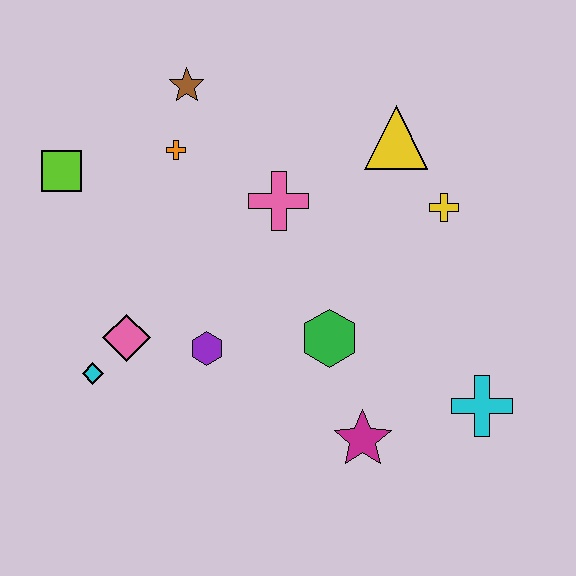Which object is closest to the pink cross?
The orange cross is closest to the pink cross.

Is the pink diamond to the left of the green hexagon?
Yes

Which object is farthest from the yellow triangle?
The cyan diamond is farthest from the yellow triangle.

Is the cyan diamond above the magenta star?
Yes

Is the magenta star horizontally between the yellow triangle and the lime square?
Yes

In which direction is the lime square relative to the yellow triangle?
The lime square is to the left of the yellow triangle.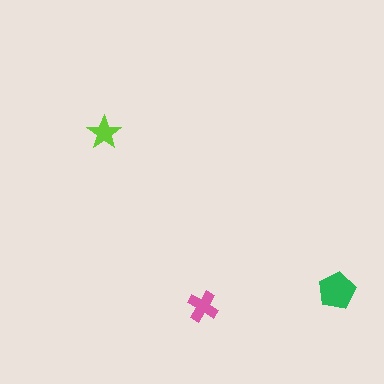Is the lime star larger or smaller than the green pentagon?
Smaller.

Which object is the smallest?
The lime star.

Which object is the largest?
The green pentagon.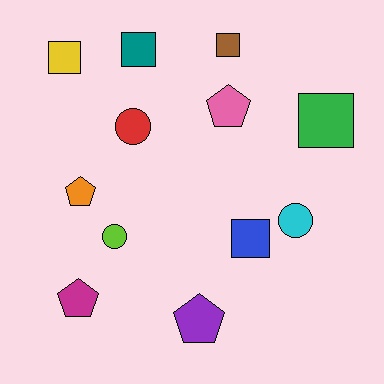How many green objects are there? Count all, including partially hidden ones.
There is 1 green object.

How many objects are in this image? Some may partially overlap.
There are 12 objects.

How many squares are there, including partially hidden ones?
There are 5 squares.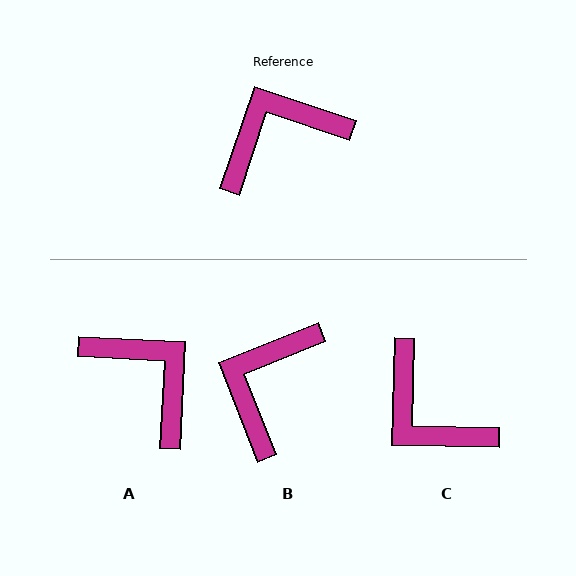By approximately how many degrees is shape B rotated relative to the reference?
Approximately 40 degrees counter-clockwise.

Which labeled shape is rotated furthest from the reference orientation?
C, about 107 degrees away.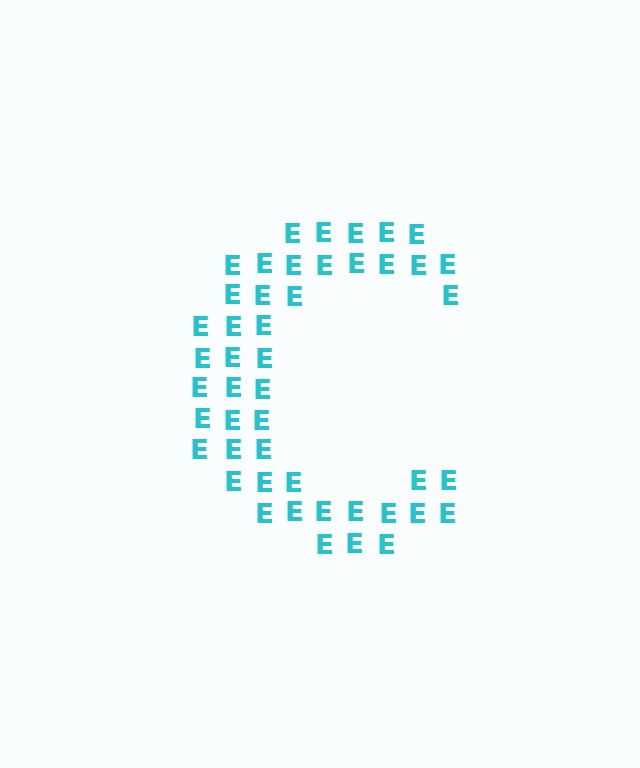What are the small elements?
The small elements are letter E's.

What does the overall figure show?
The overall figure shows the letter C.